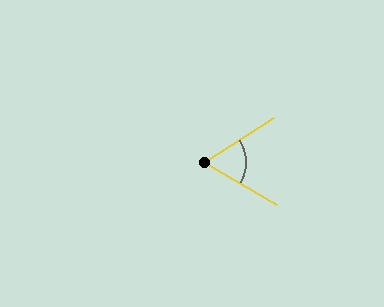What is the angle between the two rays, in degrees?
Approximately 64 degrees.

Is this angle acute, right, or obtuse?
It is acute.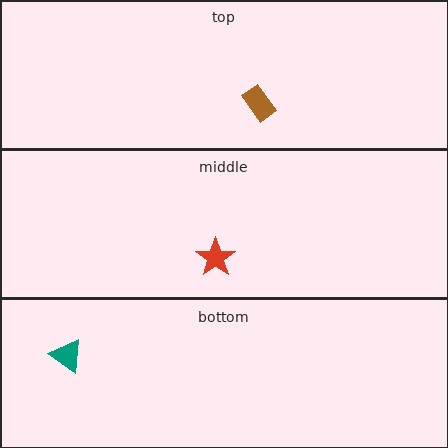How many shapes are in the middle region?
1.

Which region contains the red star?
The middle region.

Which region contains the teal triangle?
The bottom region.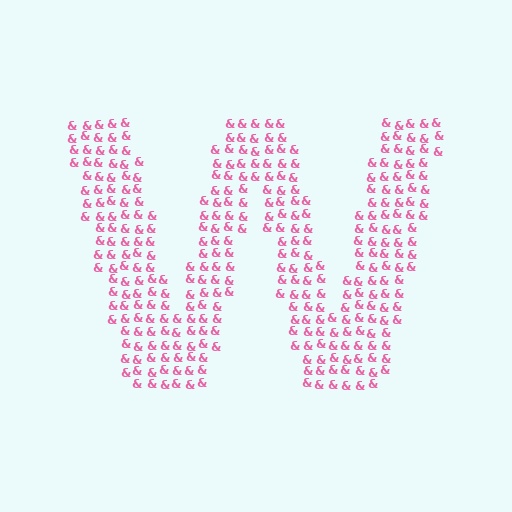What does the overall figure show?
The overall figure shows the letter W.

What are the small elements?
The small elements are ampersands.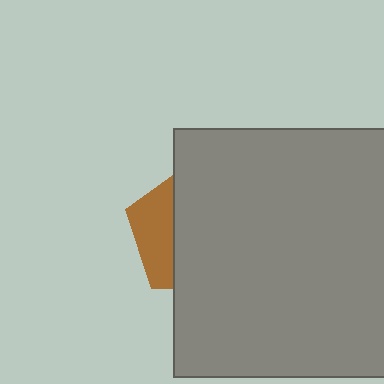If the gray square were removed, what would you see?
You would see the complete brown pentagon.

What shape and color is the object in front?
The object in front is a gray square.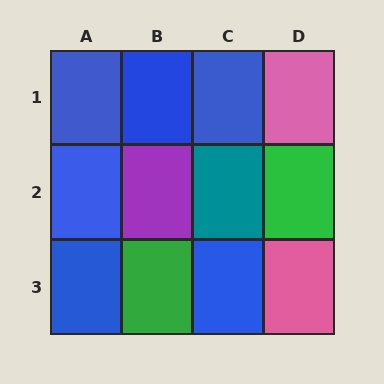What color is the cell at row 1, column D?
Pink.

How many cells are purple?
1 cell is purple.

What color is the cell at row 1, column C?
Blue.